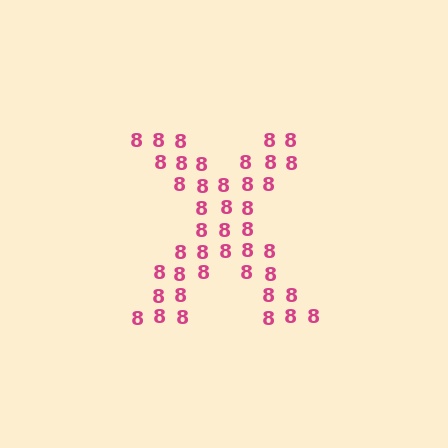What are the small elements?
The small elements are digit 8's.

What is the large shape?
The large shape is the letter X.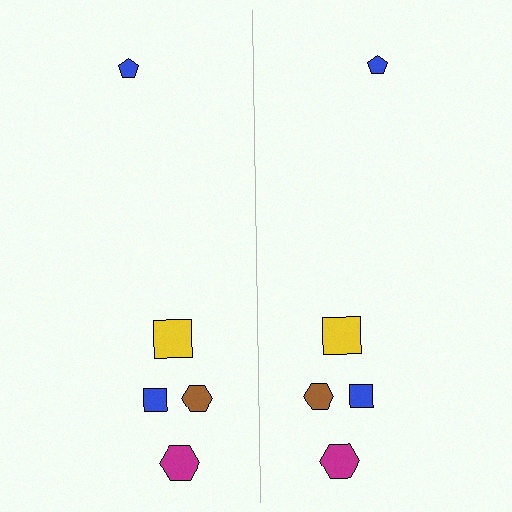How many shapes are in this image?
There are 10 shapes in this image.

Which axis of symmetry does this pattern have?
The pattern has a vertical axis of symmetry running through the center of the image.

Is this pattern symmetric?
Yes, this pattern has bilateral (reflection) symmetry.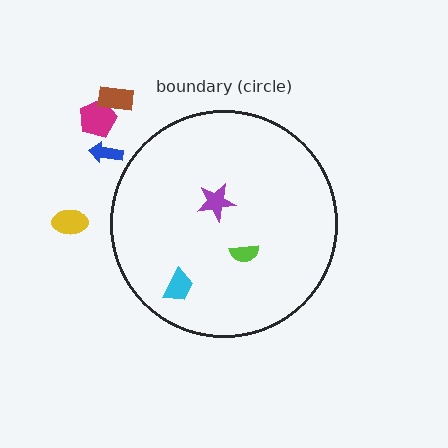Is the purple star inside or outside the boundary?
Inside.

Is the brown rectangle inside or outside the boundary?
Outside.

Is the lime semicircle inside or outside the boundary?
Inside.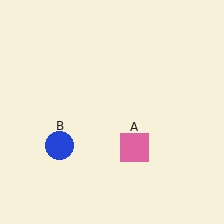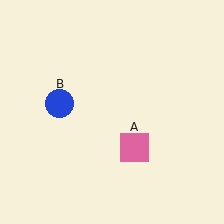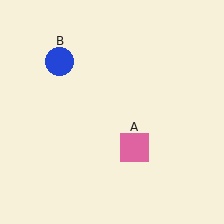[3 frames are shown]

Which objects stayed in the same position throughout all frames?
Pink square (object A) remained stationary.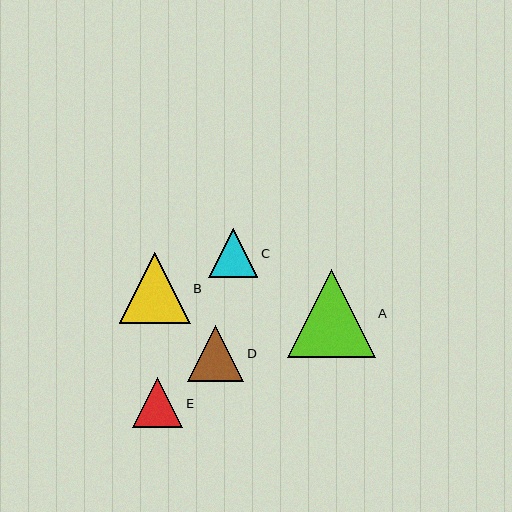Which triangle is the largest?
Triangle A is the largest with a size of approximately 88 pixels.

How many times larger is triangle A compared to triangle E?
Triangle A is approximately 1.7 times the size of triangle E.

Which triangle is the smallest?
Triangle C is the smallest with a size of approximately 50 pixels.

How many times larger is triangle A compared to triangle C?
Triangle A is approximately 1.8 times the size of triangle C.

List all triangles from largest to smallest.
From largest to smallest: A, B, D, E, C.